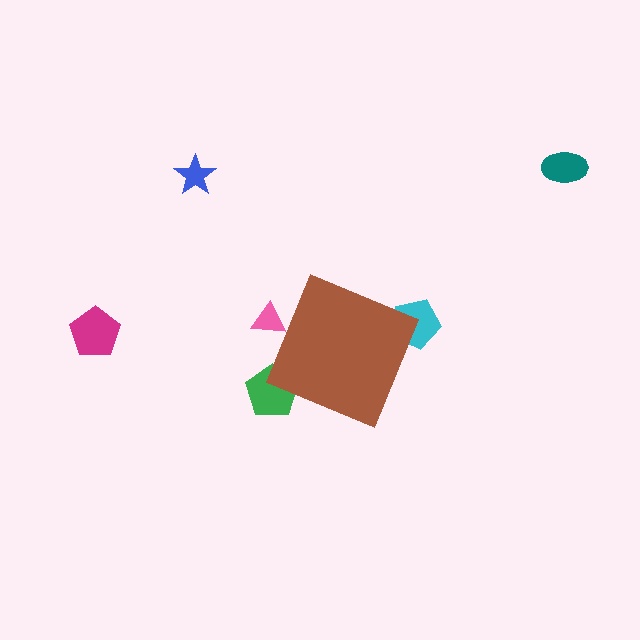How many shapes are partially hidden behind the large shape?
3 shapes are partially hidden.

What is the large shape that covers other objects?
A brown diamond.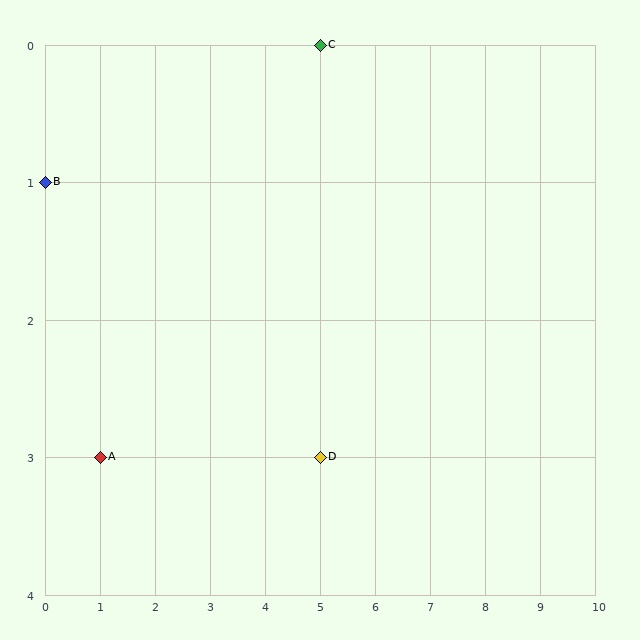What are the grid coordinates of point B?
Point B is at grid coordinates (0, 1).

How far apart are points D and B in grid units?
Points D and B are 5 columns and 2 rows apart (about 5.4 grid units diagonally).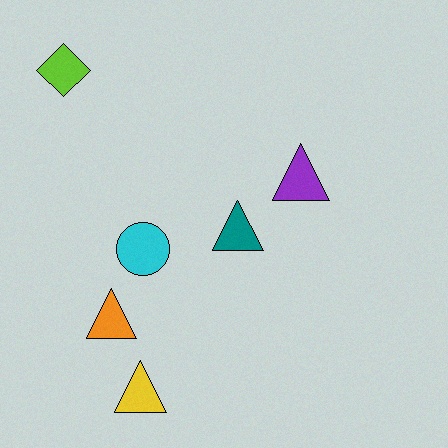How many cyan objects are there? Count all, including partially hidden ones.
There is 1 cyan object.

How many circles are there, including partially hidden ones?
There is 1 circle.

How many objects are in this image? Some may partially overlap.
There are 6 objects.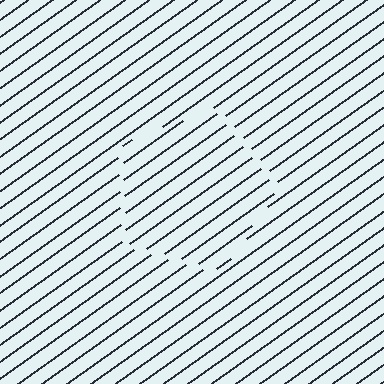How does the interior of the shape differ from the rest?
The interior of the shape contains the same grating, shifted by half a period — the contour is defined by the phase discontinuity where line-ends from the inner and outer gratings abut.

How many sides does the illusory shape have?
5 sides — the line-ends trace a pentagon.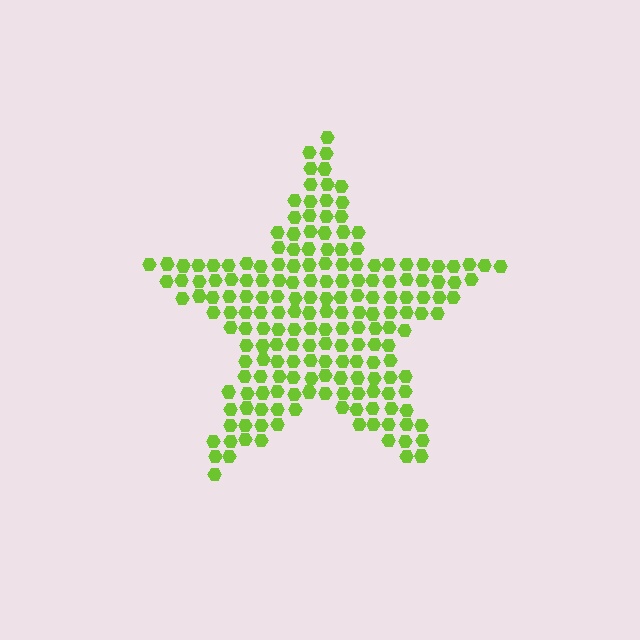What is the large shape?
The large shape is a star.